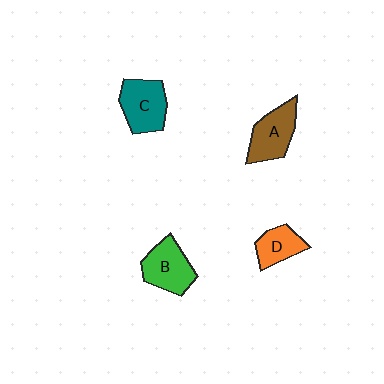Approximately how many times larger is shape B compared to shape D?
Approximately 1.4 times.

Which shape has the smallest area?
Shape D (orange).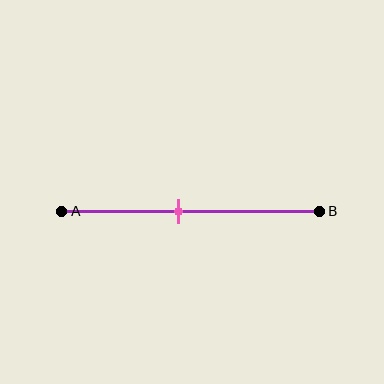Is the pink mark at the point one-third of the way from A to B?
No, the mark is at about 45% from A, not at the 33% one-third point.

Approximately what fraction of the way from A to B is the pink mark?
The pink mark is approximately 45% of the way from A to B.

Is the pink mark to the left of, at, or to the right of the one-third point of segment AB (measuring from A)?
The pink mark is to the right of the one-third point of segment AB.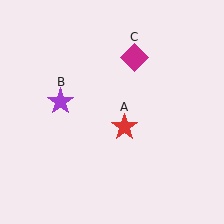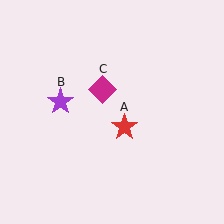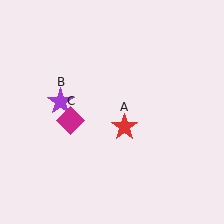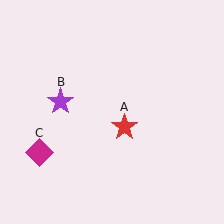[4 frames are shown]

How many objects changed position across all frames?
1 object changed position: magenta diamond (object C).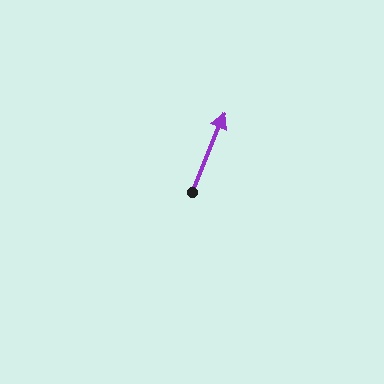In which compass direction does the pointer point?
North.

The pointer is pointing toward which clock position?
Roughly 1 o'clock.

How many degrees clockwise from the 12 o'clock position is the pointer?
Approximately 22 degrees.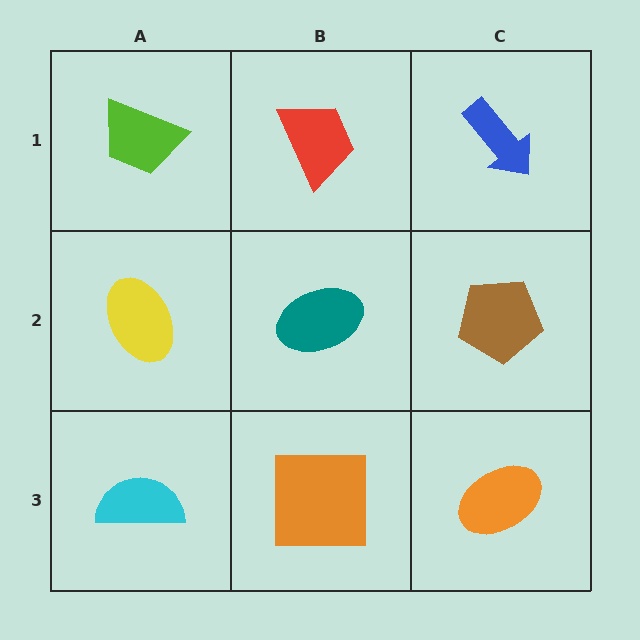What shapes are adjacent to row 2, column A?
A lime trapezoid (row 1, column A), a cyan semicircle (row 3, column A), a teal ellipse (row 2, column B).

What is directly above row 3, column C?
A brown pentagon.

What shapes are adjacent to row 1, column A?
A yellow ellipse (row 2, column A), a red trapezoid (row 1, column B).